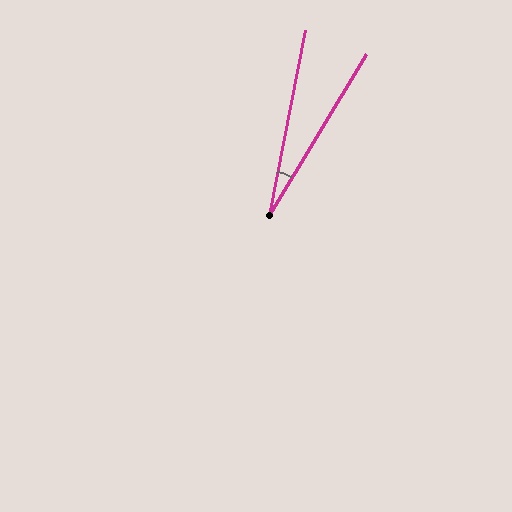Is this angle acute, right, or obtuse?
It is acute.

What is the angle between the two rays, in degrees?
Approximately 20 degrees.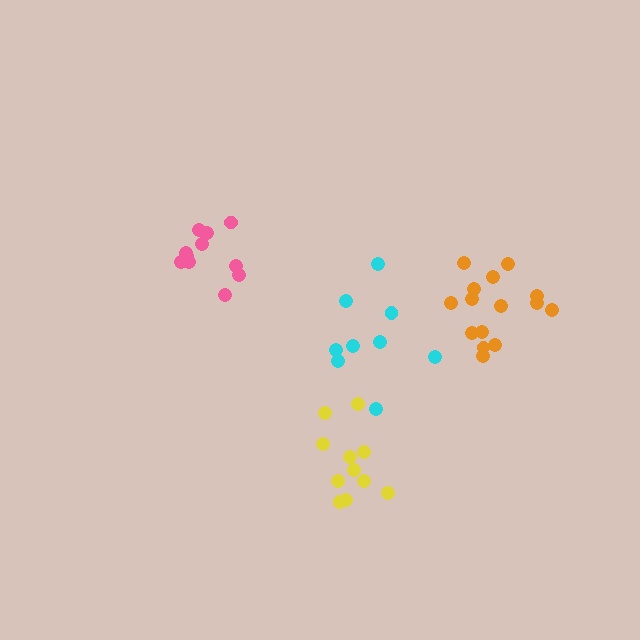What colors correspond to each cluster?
The clusters are colored: orange, cyan, pink, yellow.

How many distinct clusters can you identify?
There are 4 distinct clusters.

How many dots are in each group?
Group 1: 15 dots, Group 2: 9 dots, Group 3: 11 dots, Group 4: 11 dots (46 total).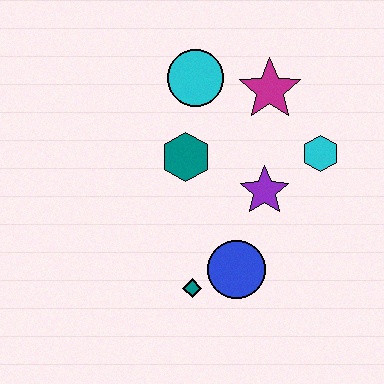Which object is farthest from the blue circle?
The cyan circle is farthest from the blue circle.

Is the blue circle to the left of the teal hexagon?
No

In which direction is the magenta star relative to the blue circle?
The magenta star is above the blue circle.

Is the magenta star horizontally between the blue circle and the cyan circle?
No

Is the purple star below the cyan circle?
Yes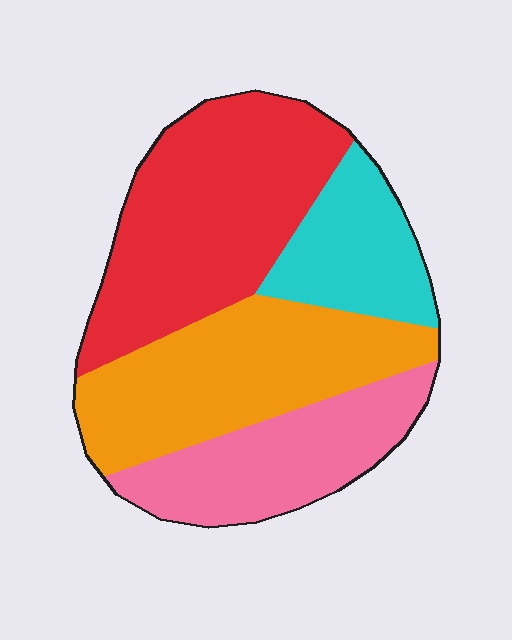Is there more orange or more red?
Red.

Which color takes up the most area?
Red, at roughly 35%.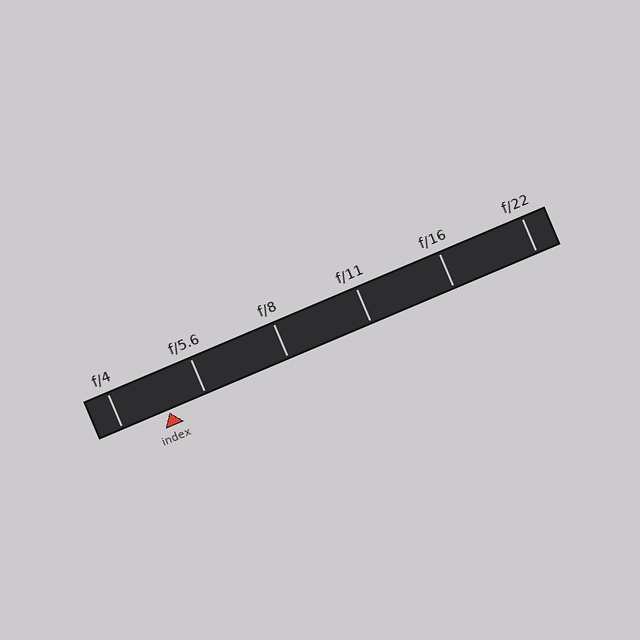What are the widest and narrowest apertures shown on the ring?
The widest aperture shown is f/4 and the narrowest is f/22.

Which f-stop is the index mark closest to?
The index mark is closest to f/5.6.